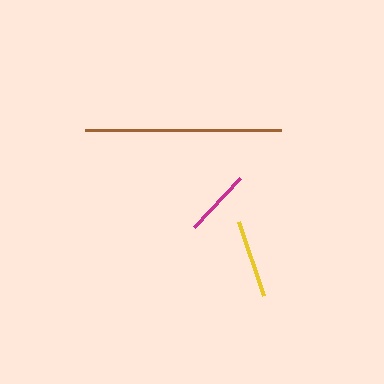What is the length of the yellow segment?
The yellow segment is approximately 77 pixels long.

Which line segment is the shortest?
The magenta line is the shortest at approximately 67 pixels.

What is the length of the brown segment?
The brown segment is approximately 196 pixels long.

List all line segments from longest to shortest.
From longest to shortest: brown, yellow, magenta.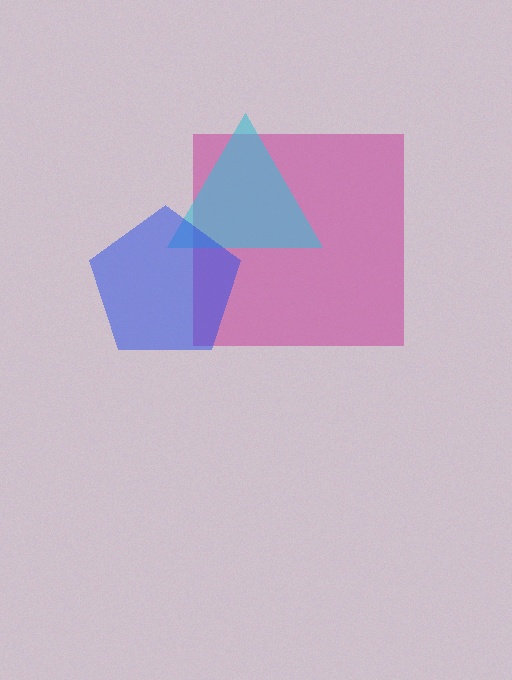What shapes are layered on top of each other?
The layered shapes are: a magenta square, a cyan triangle, a blue pentagon.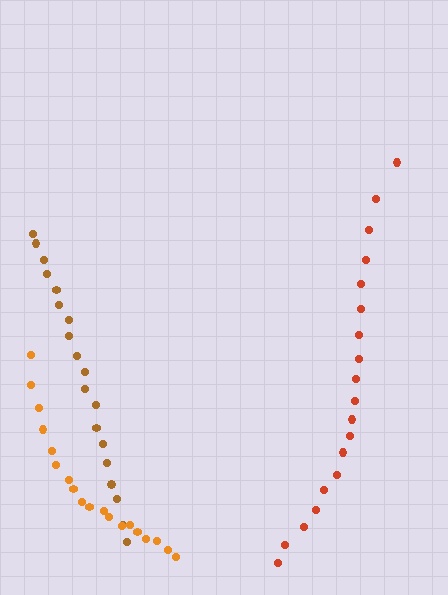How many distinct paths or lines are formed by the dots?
There are 3 distinct paths.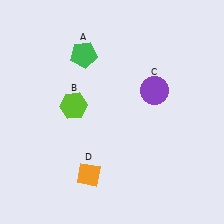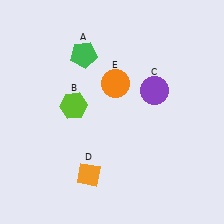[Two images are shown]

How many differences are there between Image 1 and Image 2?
There is 1 difference between the two images.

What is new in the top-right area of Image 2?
An orange circle (E) was added in the top-right area of Image 2.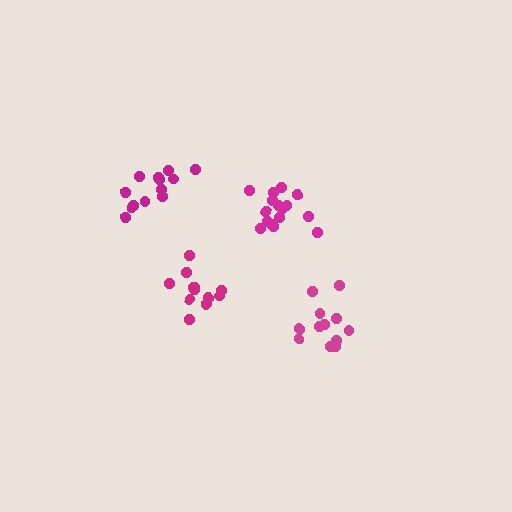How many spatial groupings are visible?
There are 4 spatial groupings.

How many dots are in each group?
Group 1: 12 dots, Group 2: 13 dots, Group 3: 13 dots, Group 4: 16 dots (54 total).